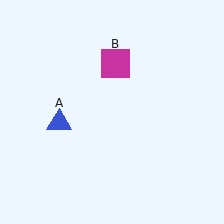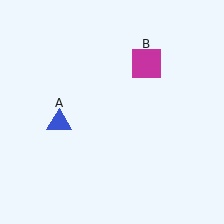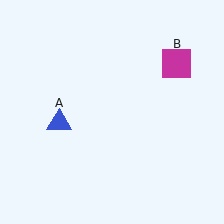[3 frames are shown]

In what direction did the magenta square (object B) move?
The magenta square (object B) moved right.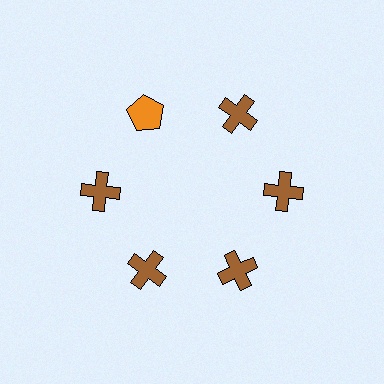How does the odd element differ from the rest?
It differs in both color (orange instead of brown) and shape (pentagon instead of cross).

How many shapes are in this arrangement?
There are 6 shapes arranged in a ring pattern.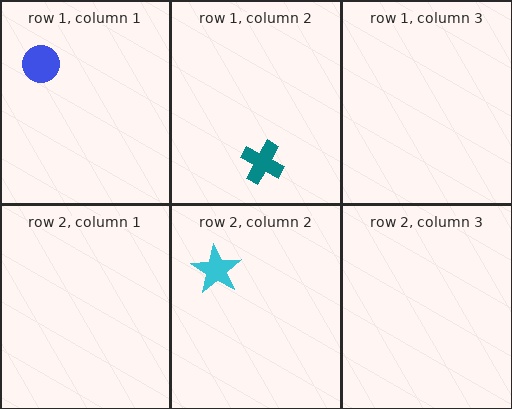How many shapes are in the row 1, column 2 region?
1.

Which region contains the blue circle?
The row 1, column 1 region.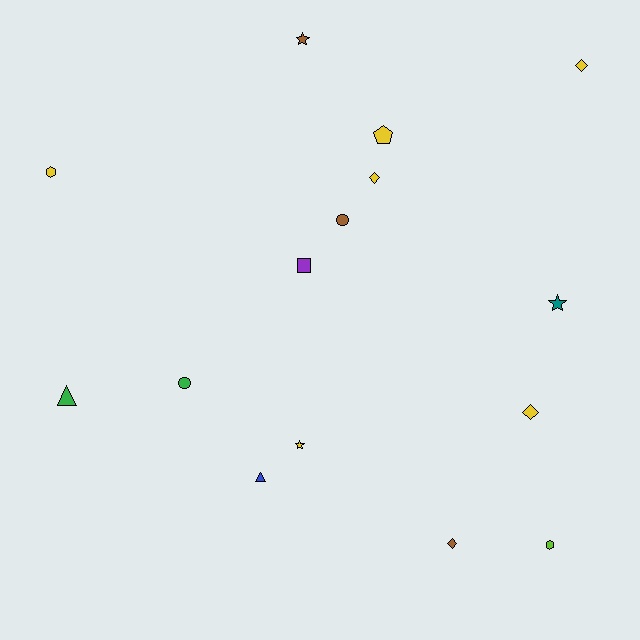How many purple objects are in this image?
There is 1 purple object.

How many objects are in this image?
There are 15 objects.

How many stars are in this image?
There are 3 stars.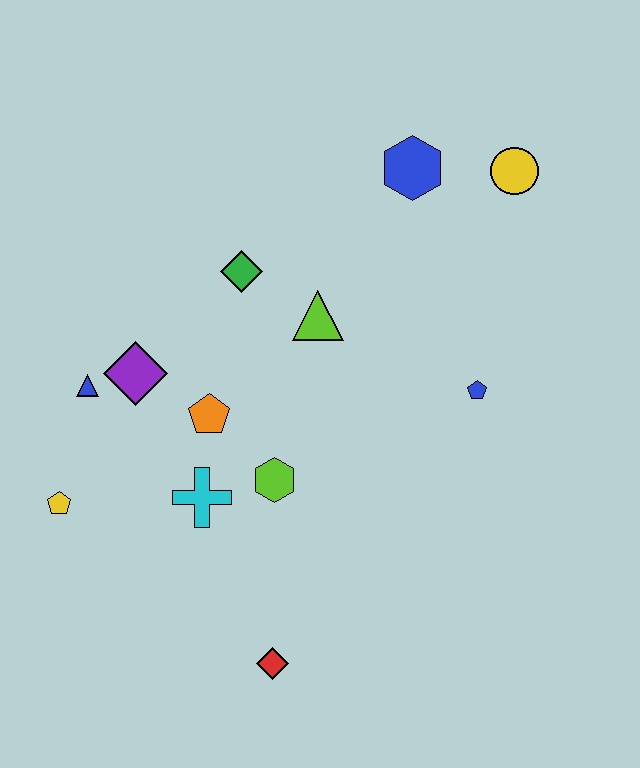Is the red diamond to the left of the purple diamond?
No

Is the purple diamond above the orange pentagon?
Yes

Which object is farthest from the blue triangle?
The yellow circle is farthest from the blue triangle.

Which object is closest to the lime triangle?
The green diamond is closest to the lime triangle.